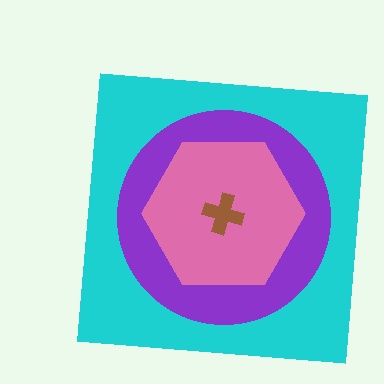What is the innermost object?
The brown cross.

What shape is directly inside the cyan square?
The purple circle.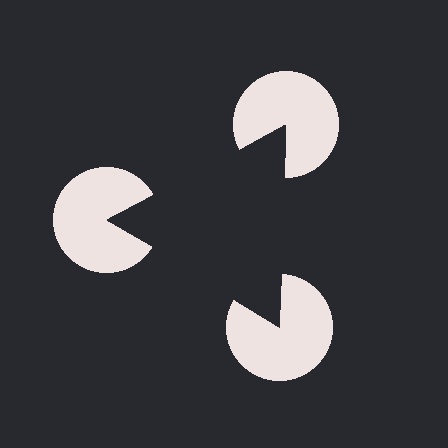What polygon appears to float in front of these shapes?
An illusory triangle — its edges are inferred from the aligned wedge cuts in the pac-man discs, not physically drawn.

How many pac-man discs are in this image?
There are 3 — one at each vertex of the illusory triangle.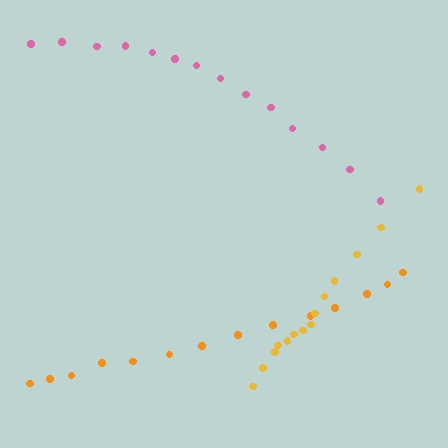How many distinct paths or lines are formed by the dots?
There are 3 distinct paths.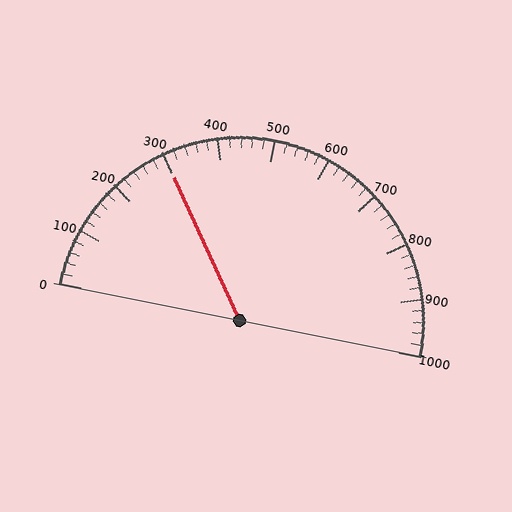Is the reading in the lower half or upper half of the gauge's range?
The reading is in the lower half of the range (0 to 1000).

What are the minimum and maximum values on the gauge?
The gauge ranges from 0 to 1000.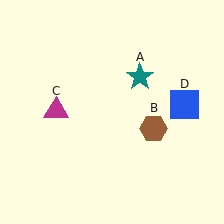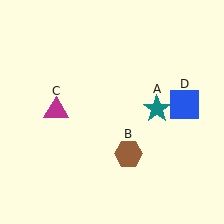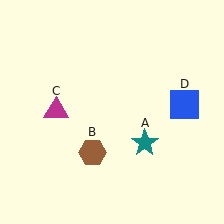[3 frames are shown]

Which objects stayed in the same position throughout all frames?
Magenta triangle (object C) and blue square (object D) remained stationary.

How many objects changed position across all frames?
2 objects changed position: teal star (object A), brown hexagon (object B).